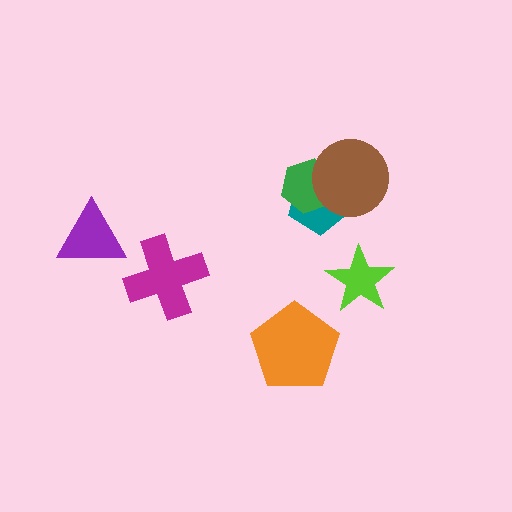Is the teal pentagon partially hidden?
Yes, it is partially covered by another shape.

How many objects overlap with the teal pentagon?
2 objects overlap with the teal pentagon.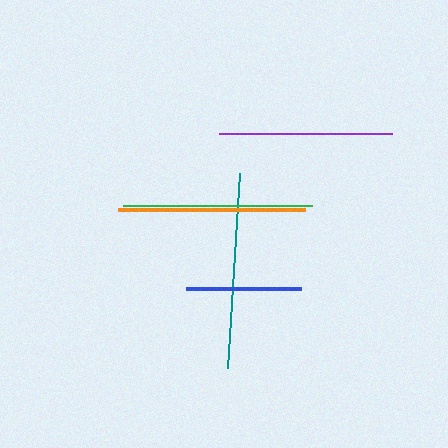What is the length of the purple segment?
The purple segment is approximately 173 pixels long.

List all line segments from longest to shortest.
From longest to shortest: teal, green, orange, purple, blue.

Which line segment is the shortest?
The blue line is the shortest at approximately 115 pixels.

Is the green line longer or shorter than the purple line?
The green line is longer than the purple line.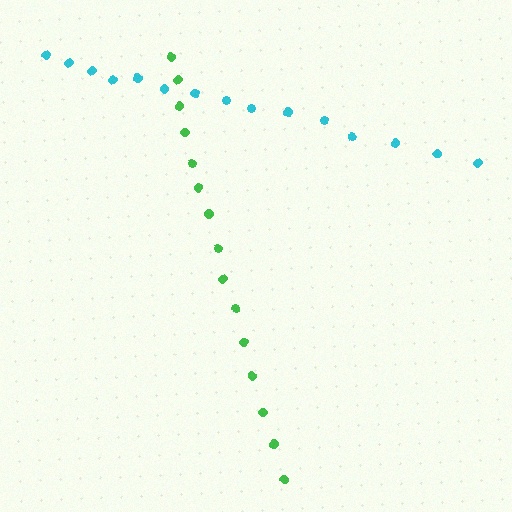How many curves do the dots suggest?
There are 2 distinct paths.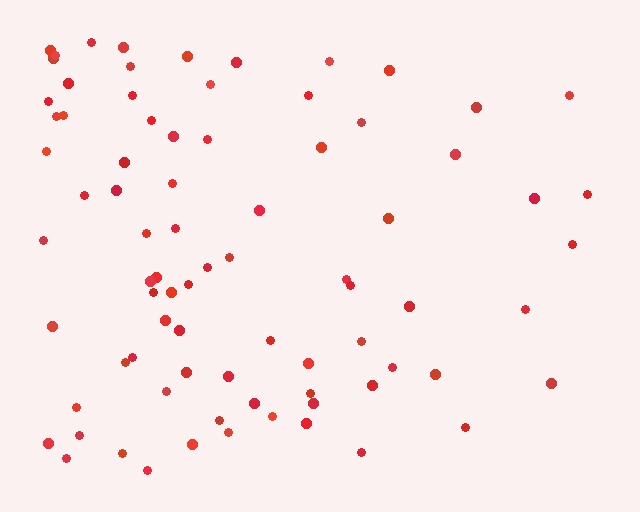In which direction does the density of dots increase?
From right to left, with the left side densest.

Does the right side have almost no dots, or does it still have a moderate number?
Still a moderate number, just noticeably fewer than the left.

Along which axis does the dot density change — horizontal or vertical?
Horizontal.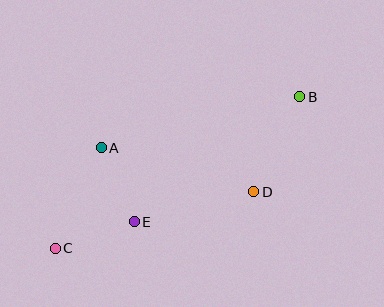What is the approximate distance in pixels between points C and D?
The distance between C and D is approximately 206 pixels.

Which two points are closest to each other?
Points A and E are closest to each other.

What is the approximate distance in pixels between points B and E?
The distance between B and E is approximately 207 pixels.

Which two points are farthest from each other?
Points B and C are farthest from each other.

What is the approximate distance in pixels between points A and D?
The distance between A and D is approximately 159 pixels.